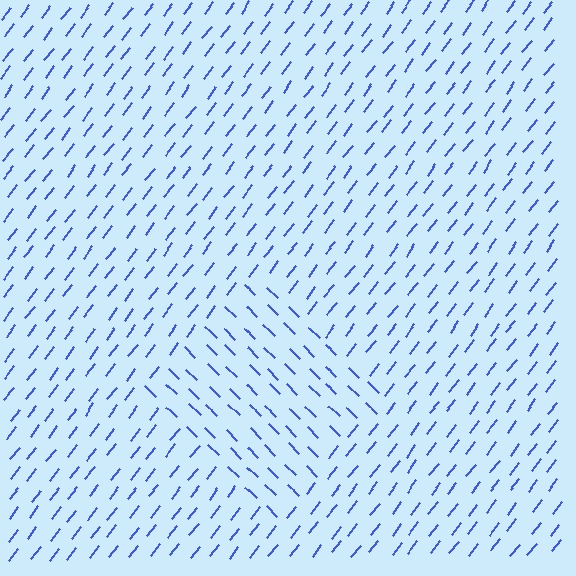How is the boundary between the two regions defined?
The boundary is defined purely by a change in line orientation (approximately 83 degrees difference). All lines are the same color and thickness.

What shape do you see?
I see a diamond.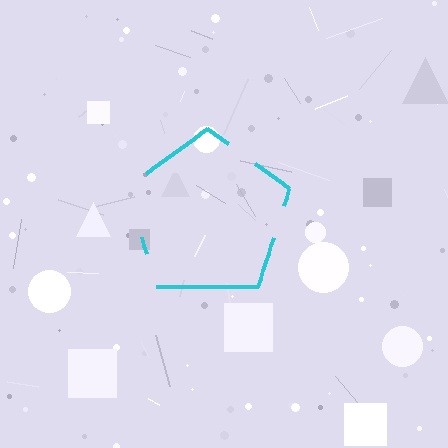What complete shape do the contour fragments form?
The contour fragments form a pentagon.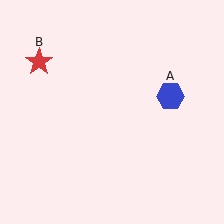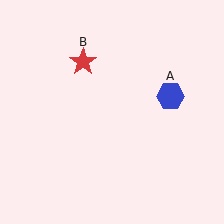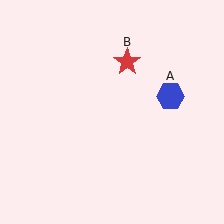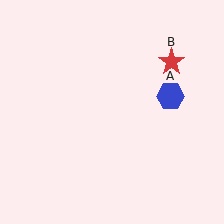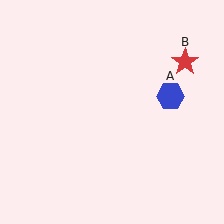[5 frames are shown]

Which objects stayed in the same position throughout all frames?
Blue hexagon (object A) remained stationary.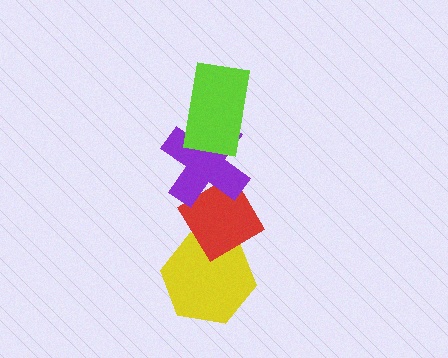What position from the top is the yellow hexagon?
The yellow hexagon is 4th from the top.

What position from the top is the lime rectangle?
The lime rectangle is 1st from the top.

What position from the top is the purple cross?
The purple cross is 2nd from the top.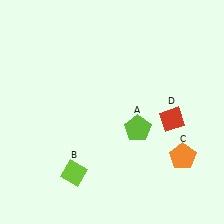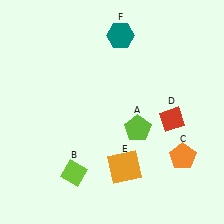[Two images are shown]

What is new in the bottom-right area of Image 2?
An orange square (E) was added in the bottom-right area of Image 2.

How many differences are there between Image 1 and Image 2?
There are 2 differences between the two images.